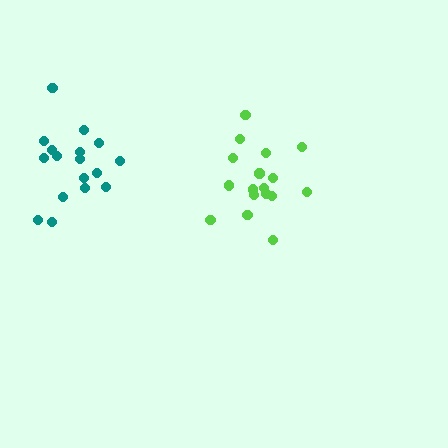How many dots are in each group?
Group 1: 17 dots, Group 2: 17 dots (34 total).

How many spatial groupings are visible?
There are 2 spatial groupings.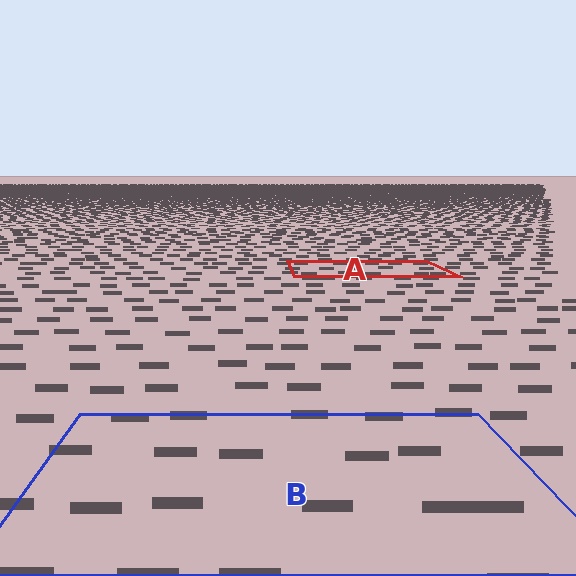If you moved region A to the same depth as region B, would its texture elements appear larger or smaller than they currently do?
They would appear larger. At a closer depth, the same texture elements are projected at a bigger on-screen size.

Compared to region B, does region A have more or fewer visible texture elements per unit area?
Region A has more texture elements per unit area — they are packed more densely because it is farther away.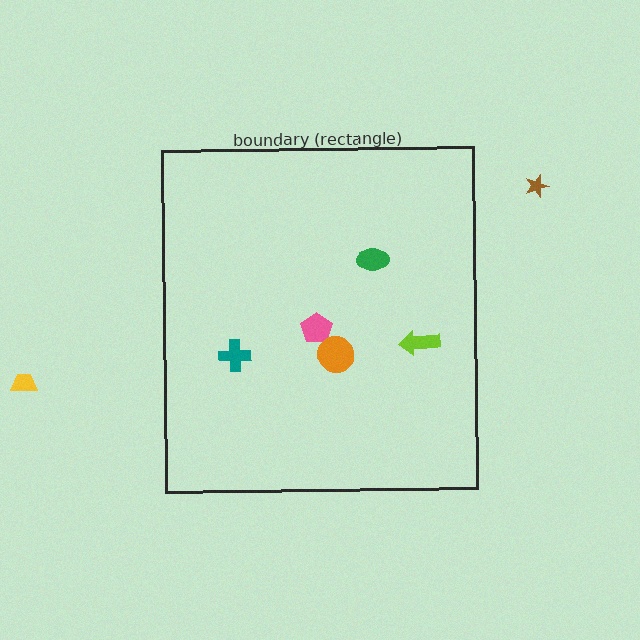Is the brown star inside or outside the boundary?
Outside.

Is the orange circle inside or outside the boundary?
Inside.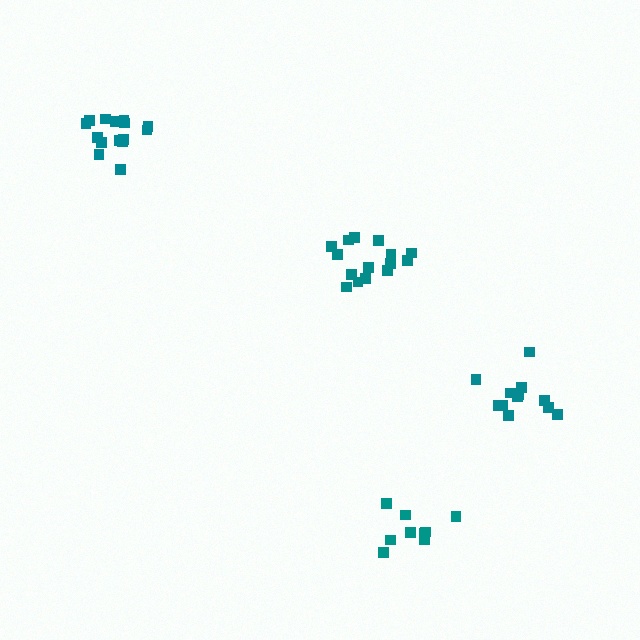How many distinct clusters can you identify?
There are 4 distinct clusters.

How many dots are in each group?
Group 1: 9 dots, Group 2: 15 dots, Group 3: 15 dots, Group 4: 12 dots (51 total).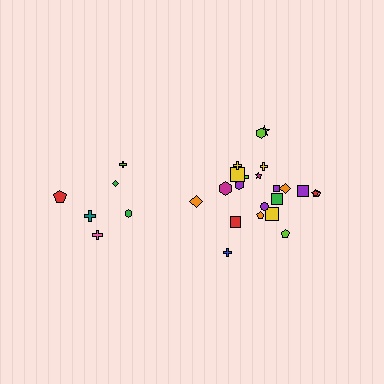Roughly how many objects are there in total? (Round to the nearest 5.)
Roughly 30 objects in total.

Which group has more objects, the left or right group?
The right group.